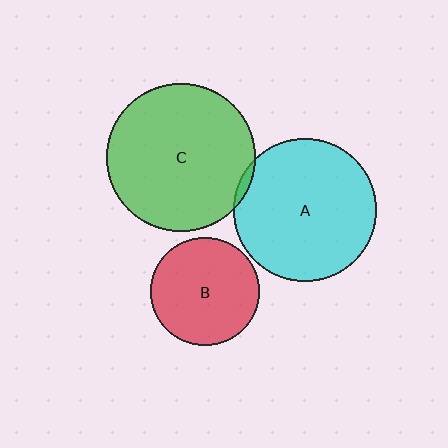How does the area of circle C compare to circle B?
Approximately 1.9 times.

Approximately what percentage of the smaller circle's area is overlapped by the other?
Approximately 5%.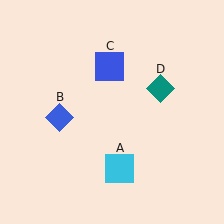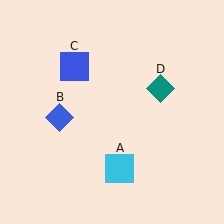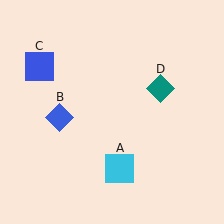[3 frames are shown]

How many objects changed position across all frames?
1 object changed position: blue square (object C).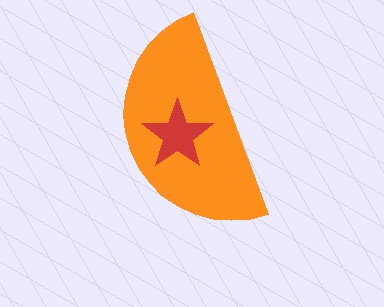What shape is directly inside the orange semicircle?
The red star.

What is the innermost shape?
The red star.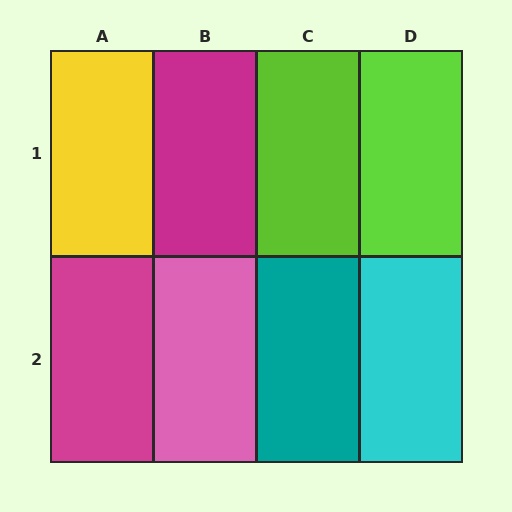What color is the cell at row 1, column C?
Lime.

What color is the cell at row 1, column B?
Magenta.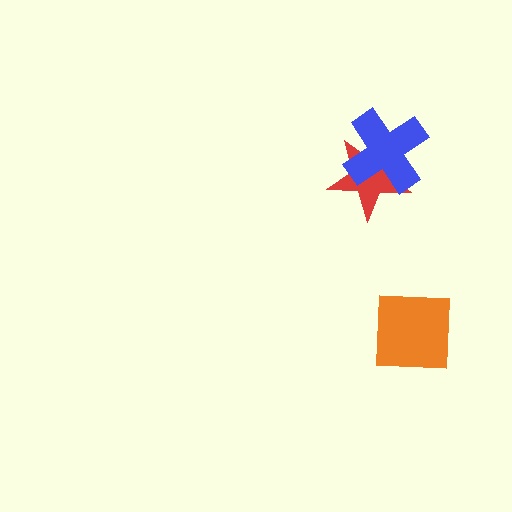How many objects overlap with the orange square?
0 objects overlap with the orange square.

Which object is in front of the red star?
The blue cross is in front of the red star.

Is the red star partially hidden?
Yes, it is partially covered by another shape.